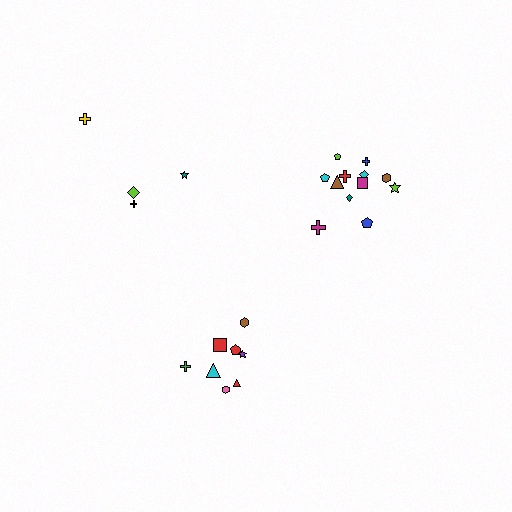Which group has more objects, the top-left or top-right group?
The top-right group.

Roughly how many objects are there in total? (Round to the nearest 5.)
Roughly 25 objects in total.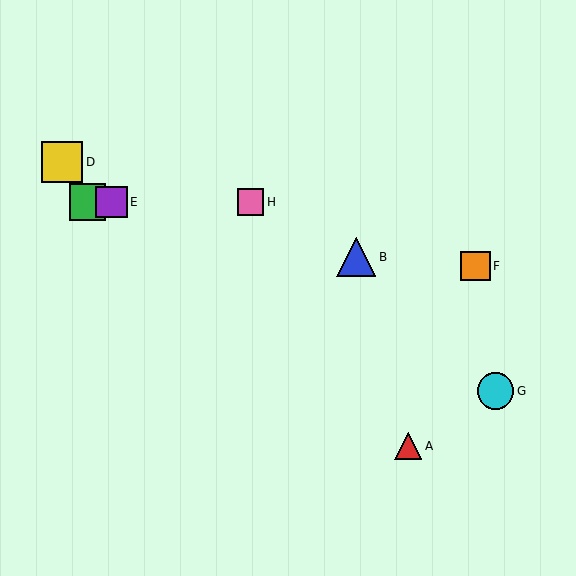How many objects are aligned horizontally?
3 objects (C, E, H) are aligned horizontally.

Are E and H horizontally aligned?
Yes, both are at y≈202.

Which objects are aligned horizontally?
Objects C, E, H are aligned horizontally.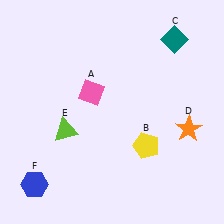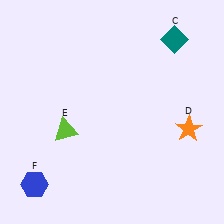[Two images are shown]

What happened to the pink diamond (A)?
The pink diamond (A) was removed in Image 2. It was in the top-left area of Image 1.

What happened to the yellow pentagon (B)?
The yellow pentagon (B) was removed in Image 2. It was in the bottom-right area of Image 1.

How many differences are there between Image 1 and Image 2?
There are 2 differences between the two images.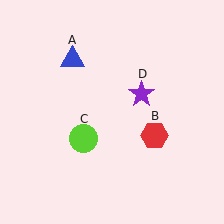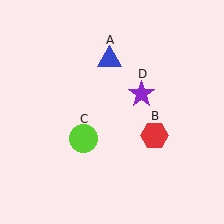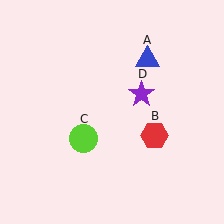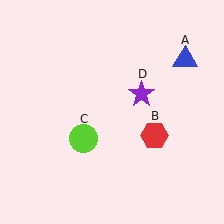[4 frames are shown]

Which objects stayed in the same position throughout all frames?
Red hexagon (object B) and lime circle (object C) and purple star (object D) remained stationary.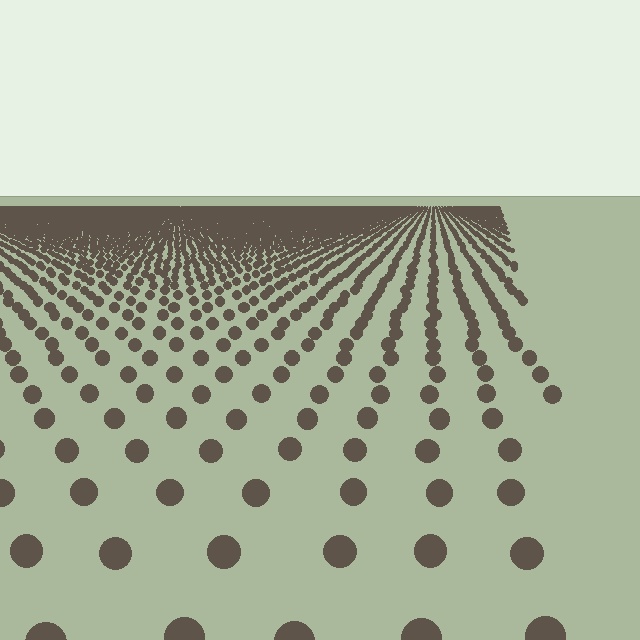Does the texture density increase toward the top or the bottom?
Density increases toward the top.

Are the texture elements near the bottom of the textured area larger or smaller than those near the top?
Larger. Near the bottom, elements are closer to the viewer and appear at a bigger on-screen size.